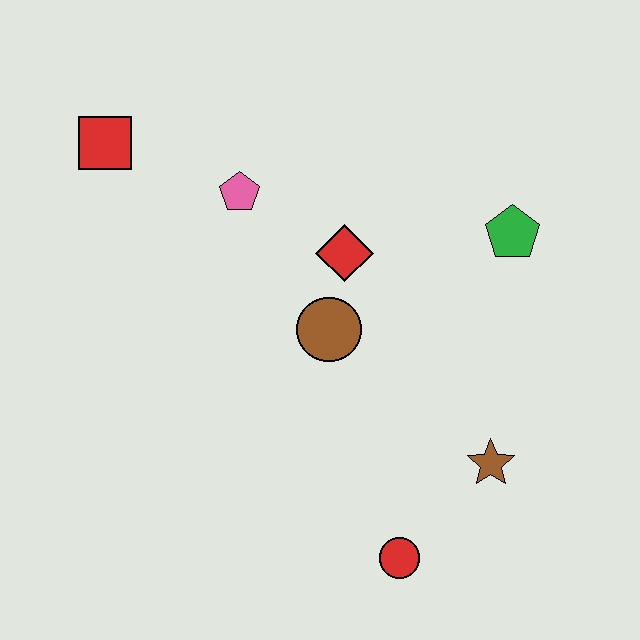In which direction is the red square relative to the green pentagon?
The red square is to the left of the green pentagon.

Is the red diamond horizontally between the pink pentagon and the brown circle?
No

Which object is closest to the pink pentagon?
The red diamond is closest to the pink pentagon.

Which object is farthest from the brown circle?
The red square is farthest from the brown circle.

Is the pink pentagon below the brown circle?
No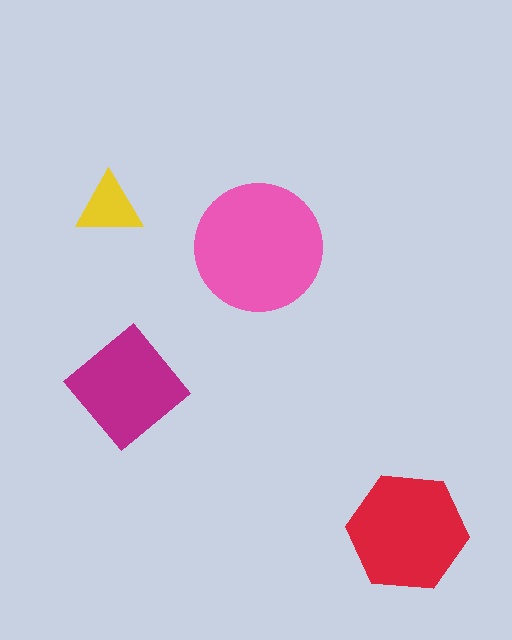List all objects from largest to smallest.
The pink circle, the red hexagon, the magenta diamond, the yellow triangle.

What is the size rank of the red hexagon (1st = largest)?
2nd.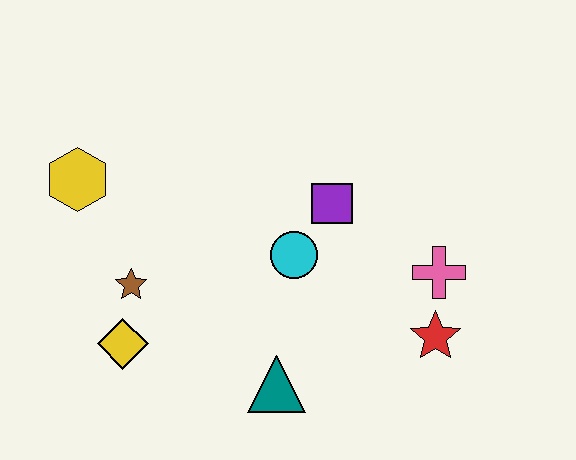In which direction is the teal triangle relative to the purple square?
The teal triangle is below the purple square.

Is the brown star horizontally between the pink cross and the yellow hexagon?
Yes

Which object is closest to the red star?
The pink cross is closest to the red star.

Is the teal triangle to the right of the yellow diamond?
Yes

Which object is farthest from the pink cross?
The yellow hexagon is farthest from the pink cross.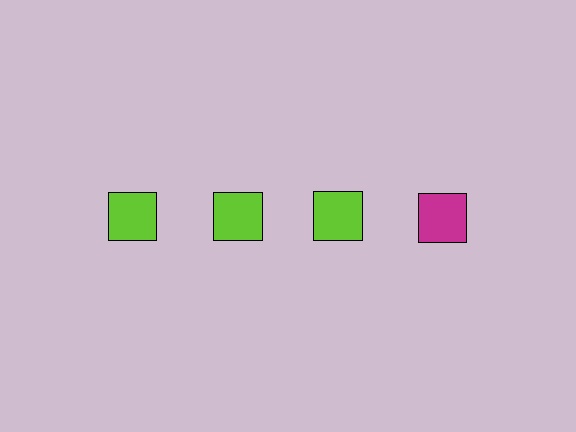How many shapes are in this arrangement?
There are 4 shapes arranged in a grid pattern.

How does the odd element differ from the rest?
It has a different color: magenta instead of lime.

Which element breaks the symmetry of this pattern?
The magenta square in the top row, second from right column breaks the symmetry. All other shapes are lime squares.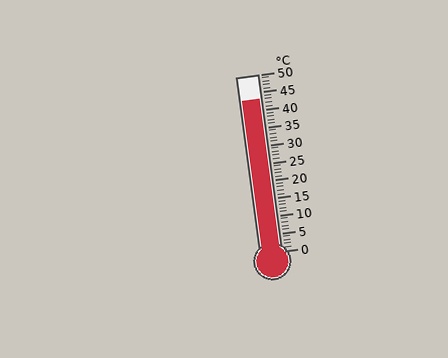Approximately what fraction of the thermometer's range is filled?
The thermometer is filled to approximately 85% of its range.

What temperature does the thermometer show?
The thermometer shows approximately 43°C.